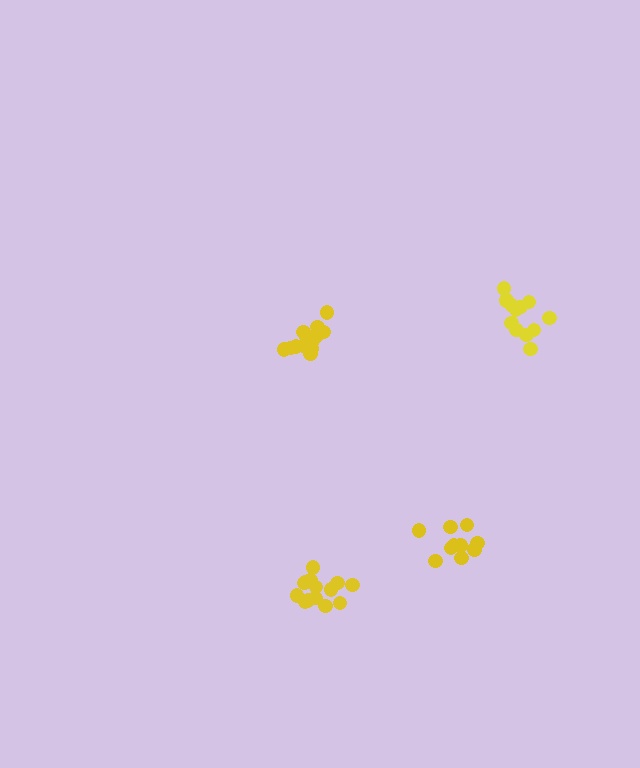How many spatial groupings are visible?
There are 4 spatial groupings.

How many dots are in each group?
Group 1: 10 dots, Group 2: 12 dots, Group 3: 14 dots, Group 4: 14 dots (50 total).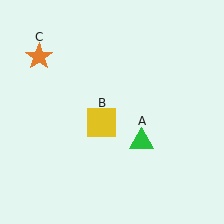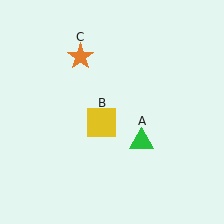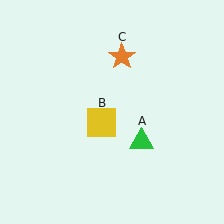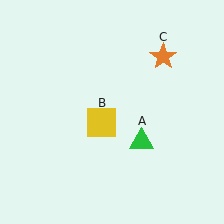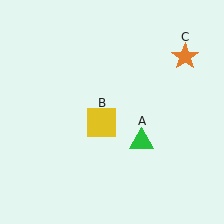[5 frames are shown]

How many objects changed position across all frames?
1 object changed position: orange star (object C).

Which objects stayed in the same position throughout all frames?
Green triangle (object A) and yellow square (object B) remained stationary.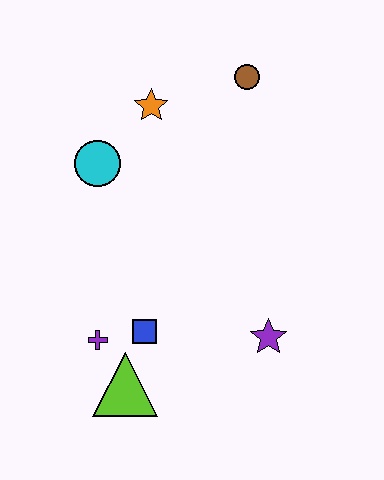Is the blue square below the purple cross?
No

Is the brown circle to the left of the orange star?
No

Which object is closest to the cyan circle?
The orange star is closest to the cyan circle.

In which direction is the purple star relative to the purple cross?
The purple star is to the right of the purple cross.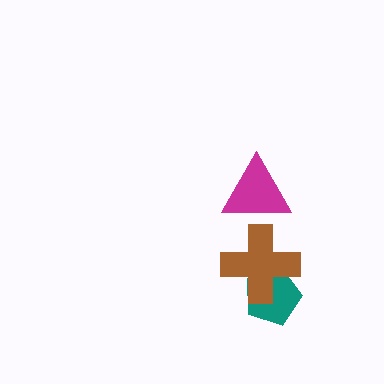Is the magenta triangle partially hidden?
No, no other shape covers it.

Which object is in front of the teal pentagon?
The brown cross is in front of the teal pentagon.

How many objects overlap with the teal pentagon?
1 object overlaps with the teal pentagon.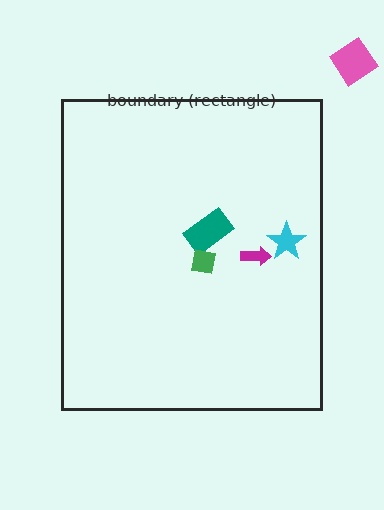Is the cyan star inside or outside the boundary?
Inside.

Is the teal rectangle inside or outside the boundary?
Inside.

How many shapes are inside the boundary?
4 inside, 1 outside.